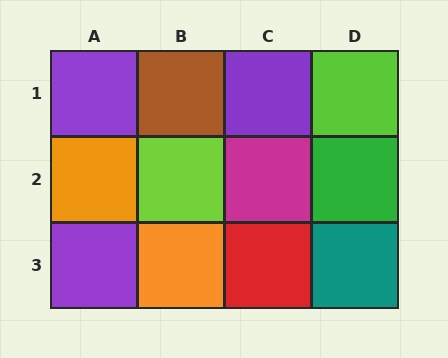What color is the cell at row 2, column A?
Orange.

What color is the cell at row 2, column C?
Magenta.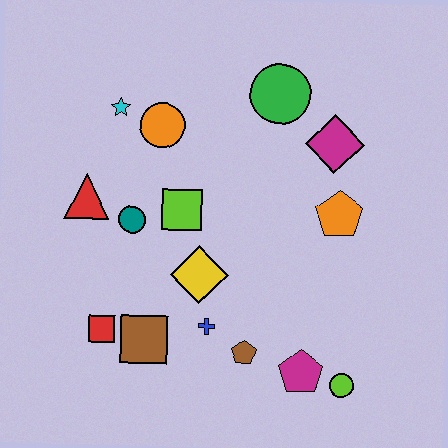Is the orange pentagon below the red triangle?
Yes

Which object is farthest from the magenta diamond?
The red square is farthest from the magenta diamond.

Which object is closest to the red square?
The brown square is closest to the red square.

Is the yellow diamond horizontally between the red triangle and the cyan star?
No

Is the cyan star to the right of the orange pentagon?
No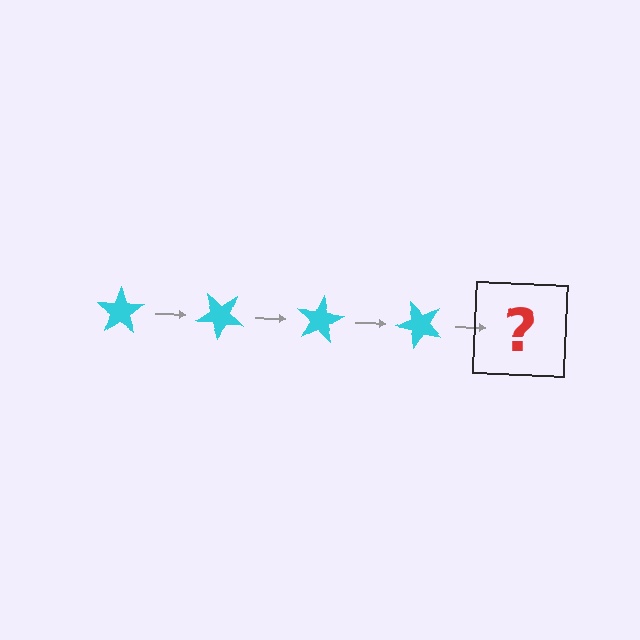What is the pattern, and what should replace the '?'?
The pattern is that the star rotates 40 degrees each step. The '?' should be a cyan star rotated 160 degrees.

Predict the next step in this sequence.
The next step is a cyan star rotated 160 degrees.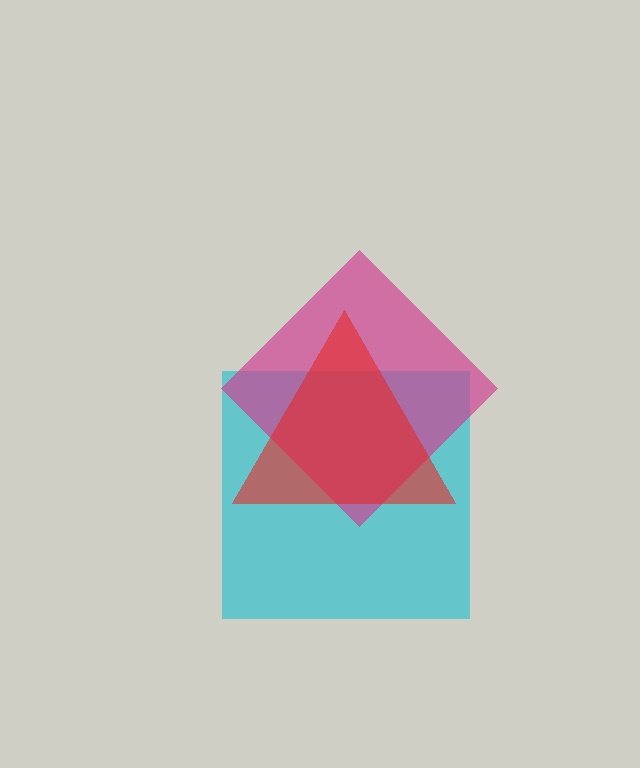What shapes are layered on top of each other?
The layered shapes are: a cyan square, a magenta diamond, a red triangle.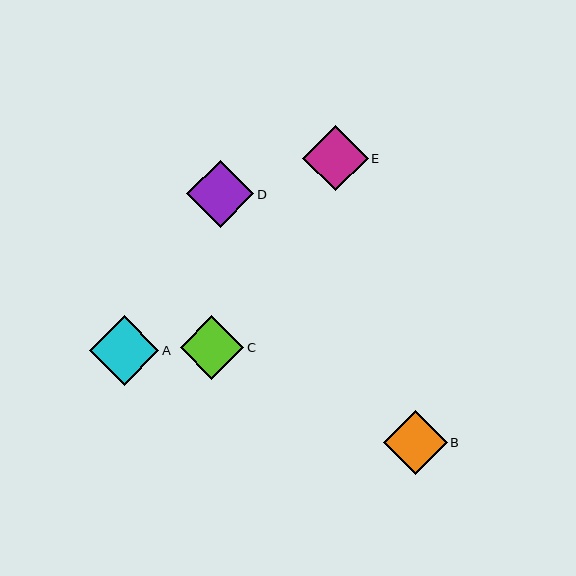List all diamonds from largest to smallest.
From largest to smallest: A, D, E, C, B.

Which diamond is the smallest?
Diamond B is the smallest with a size of approximately 64 pixels.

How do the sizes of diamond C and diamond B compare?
Diamond C and diamond B are approximately the same size.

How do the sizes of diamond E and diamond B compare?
Diamond E and diamond B are approximately the same size.